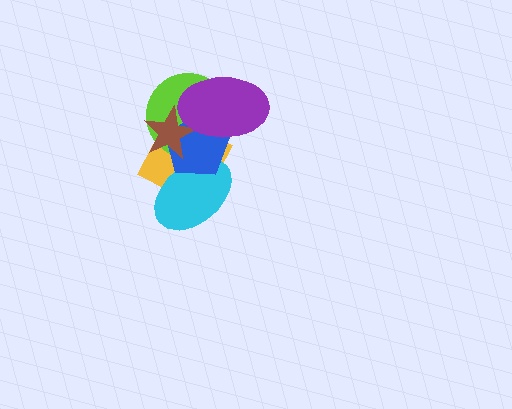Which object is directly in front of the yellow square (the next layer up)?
The cyan ellipse is directly in front of the yellow square.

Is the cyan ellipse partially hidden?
Yes, it is partially covered by another shape.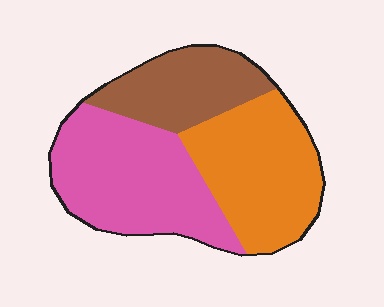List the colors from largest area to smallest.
From largest to smallest: pink, orange, brown.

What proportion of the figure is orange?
Orange takes up between a third and a half of the figure.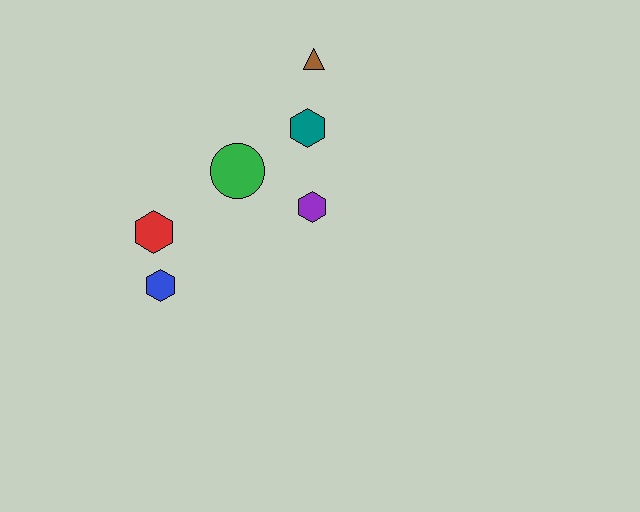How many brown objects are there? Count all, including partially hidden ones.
There is 1 brown object.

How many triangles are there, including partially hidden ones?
There is 1 triangle.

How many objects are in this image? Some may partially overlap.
There are 6 objects.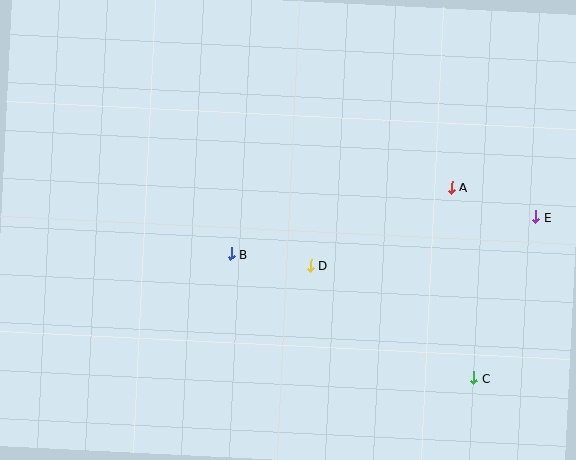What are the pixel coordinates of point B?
Point B is at (231, 254).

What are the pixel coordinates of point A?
Point A is at (451, 187).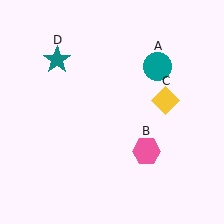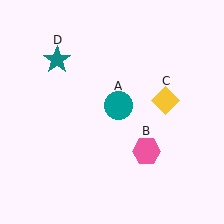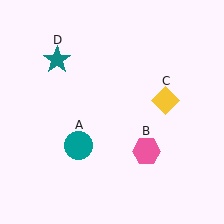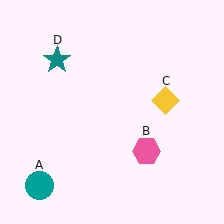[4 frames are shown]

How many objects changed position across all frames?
1 object changed position: teal circle (object A).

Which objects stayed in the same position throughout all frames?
Pink hexagon (object B) and yellow diamond (object C) and teal star (object D) remained stationary.